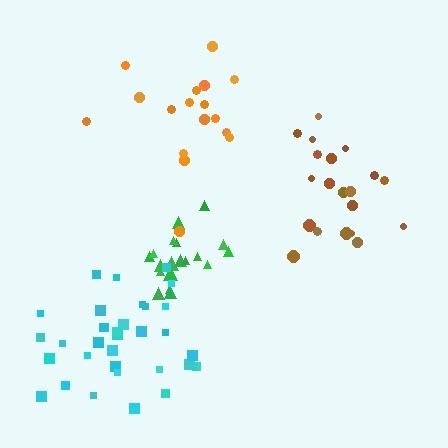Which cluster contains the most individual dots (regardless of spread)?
Cyan (34).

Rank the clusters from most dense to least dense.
green, brown, orange, cyan.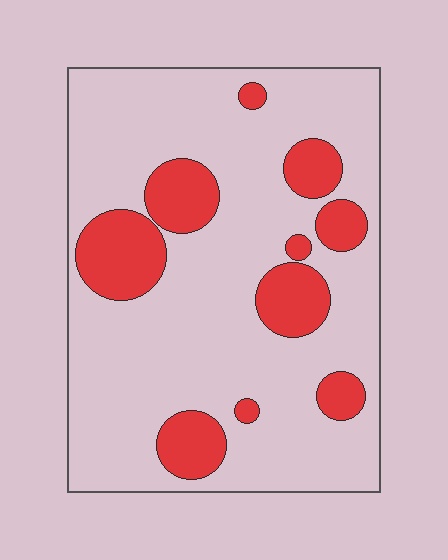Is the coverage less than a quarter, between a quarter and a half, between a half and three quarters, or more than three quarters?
Less than a quarter.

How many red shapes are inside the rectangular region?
10.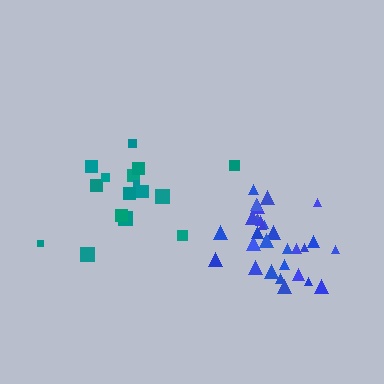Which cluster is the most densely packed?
Blue.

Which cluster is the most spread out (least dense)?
Teal.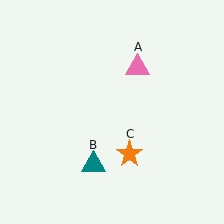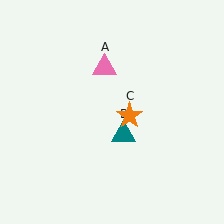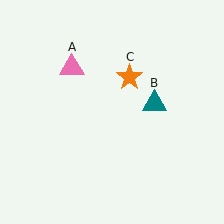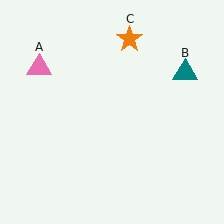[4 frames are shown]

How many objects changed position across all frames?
3 objects changed position: pink triangle (object A), teal triangle (object B), orange star (object C).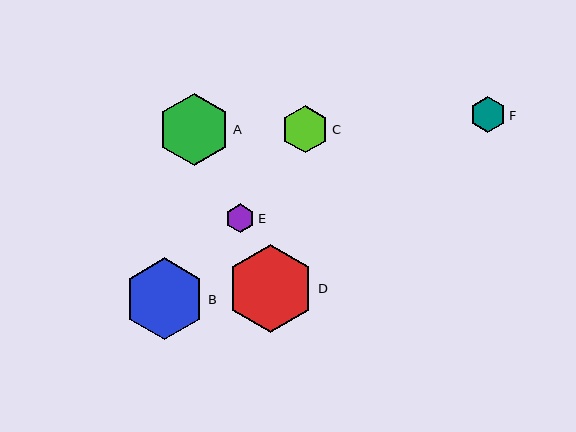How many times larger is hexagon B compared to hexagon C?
Hexagon B is approximately 1.7 times the size of hexagon C.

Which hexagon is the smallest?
Hexagon E is the smallest with a size of approximately 29 pixels.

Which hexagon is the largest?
Hexagon D is the largest with a size of approximately 88 pixels.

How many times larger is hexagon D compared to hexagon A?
Hexagon D is approximately 1.2 times the size of hexagon A.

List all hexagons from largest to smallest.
From largest to smallest: D, B, A, C, F, E.